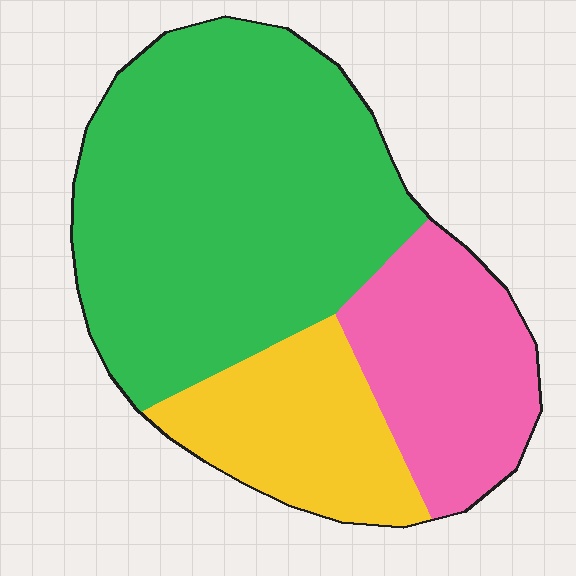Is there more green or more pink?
Green.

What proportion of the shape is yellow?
Yellow covers about 20% of the shape.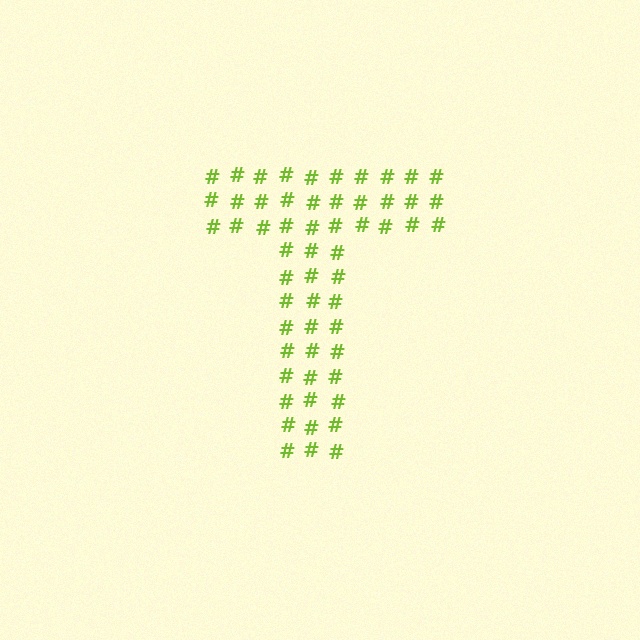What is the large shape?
The large shape is the letter T.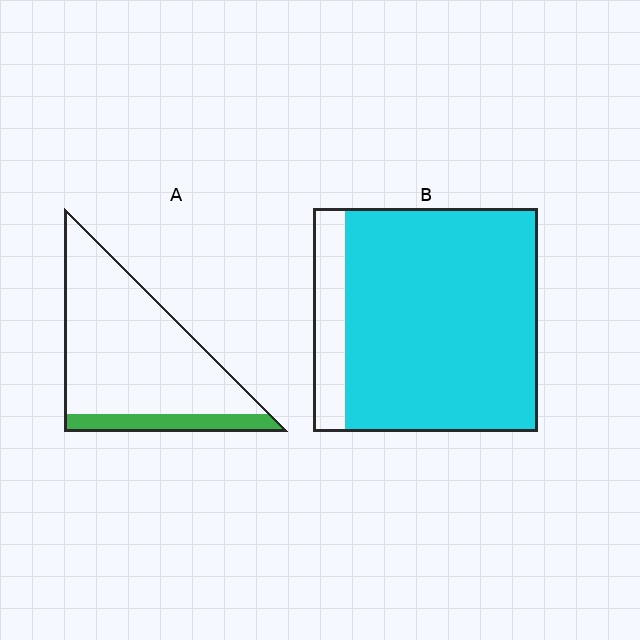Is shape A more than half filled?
No.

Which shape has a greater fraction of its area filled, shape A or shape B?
Shape B.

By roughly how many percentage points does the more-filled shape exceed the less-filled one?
By roughly 70 percentage points (B over A).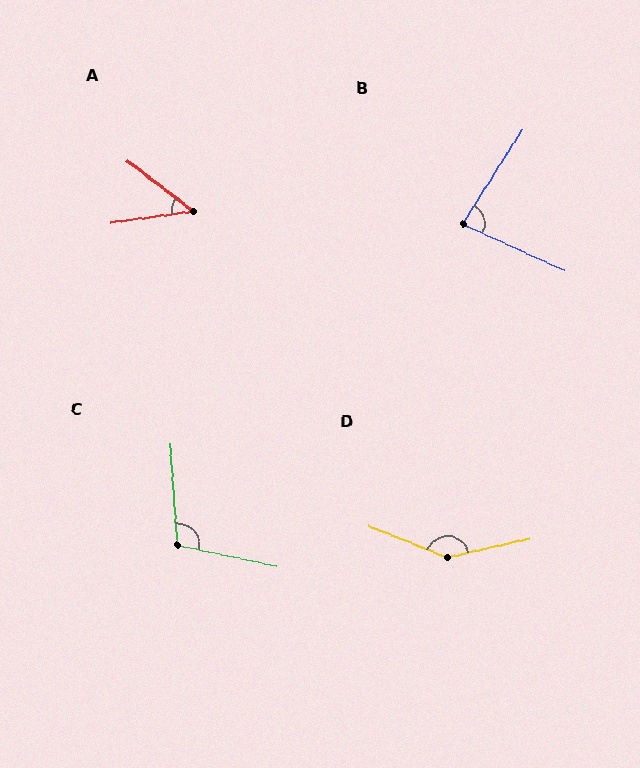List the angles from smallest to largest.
A (46°), B (82°), C (106°), D (145°).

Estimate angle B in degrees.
Approximately 82 degrees.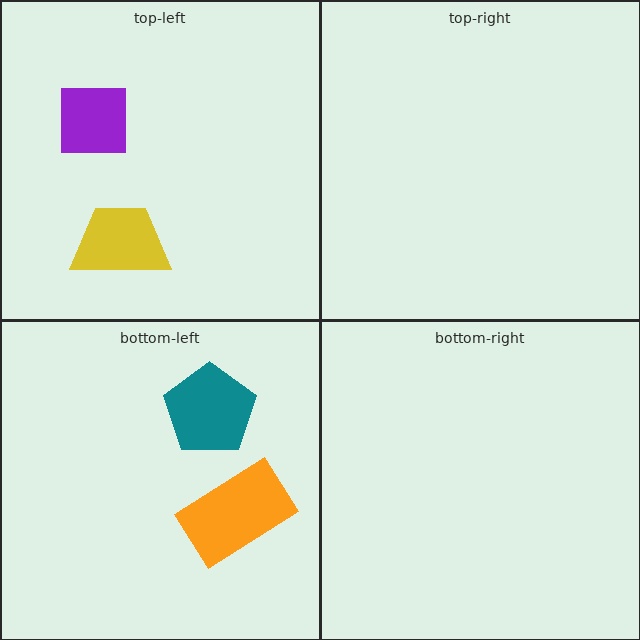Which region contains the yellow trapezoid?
The top-left region.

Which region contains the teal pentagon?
The bottom-left region.